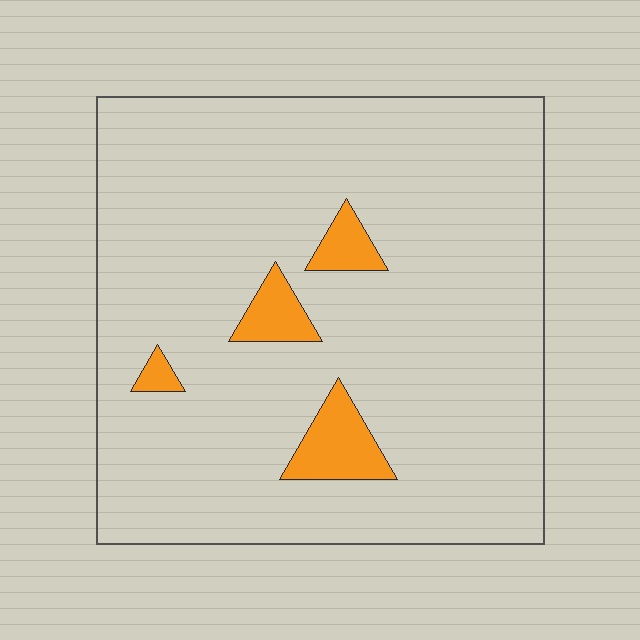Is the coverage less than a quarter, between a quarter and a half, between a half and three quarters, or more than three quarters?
Less than a quarter.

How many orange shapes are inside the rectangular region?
4.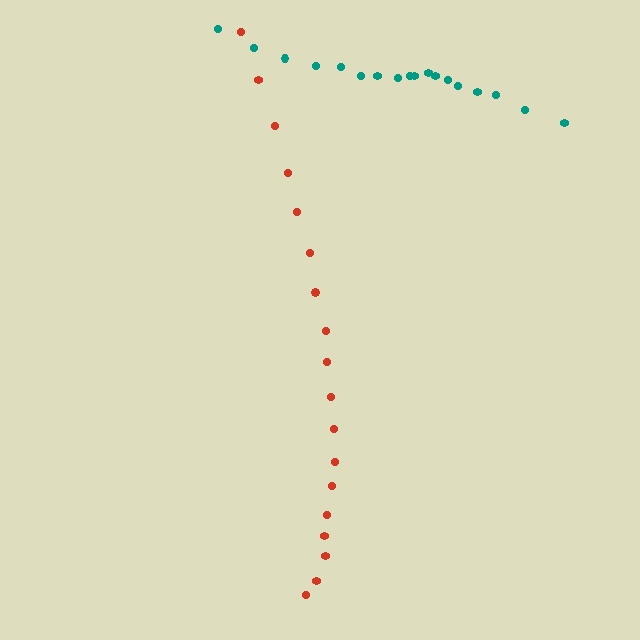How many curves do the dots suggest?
There are 2 distinct paths.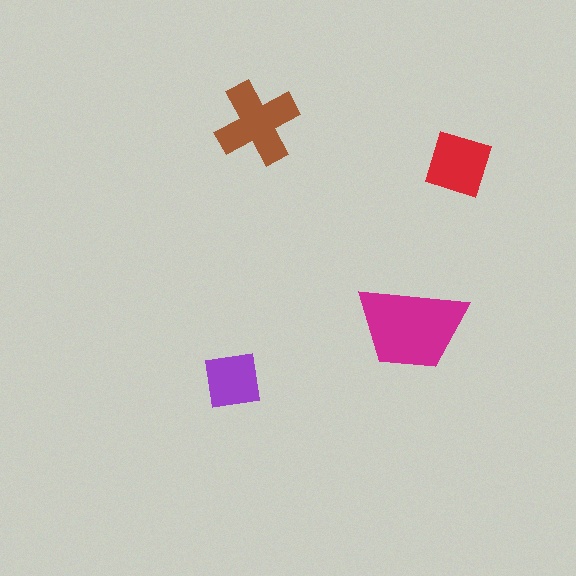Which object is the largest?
The magenta trapezoid.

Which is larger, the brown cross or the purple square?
The brown cross.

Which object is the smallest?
The purple square.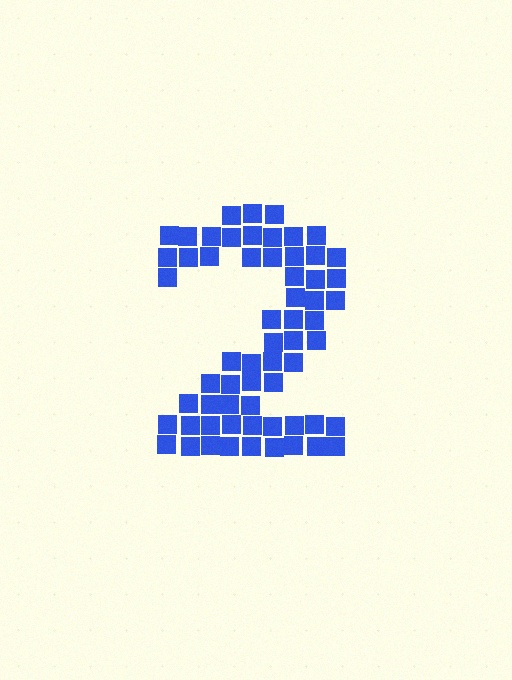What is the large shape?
The large shape is the digit 2.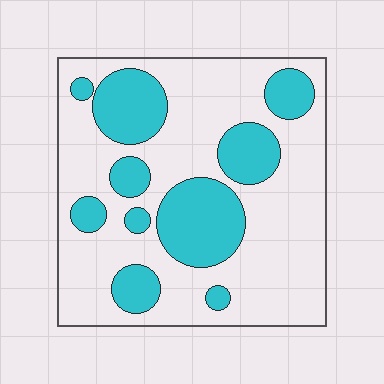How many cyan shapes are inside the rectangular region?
10.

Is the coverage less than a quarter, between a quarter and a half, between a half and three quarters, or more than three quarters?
Between a quarter and a half.